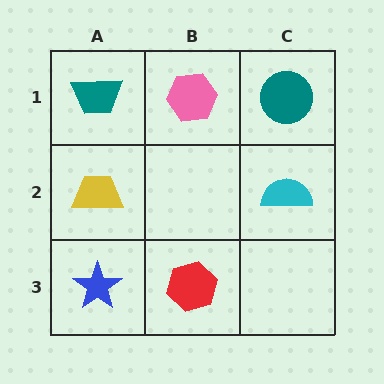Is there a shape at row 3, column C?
No, that cell is empty.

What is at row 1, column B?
A pink hexagon.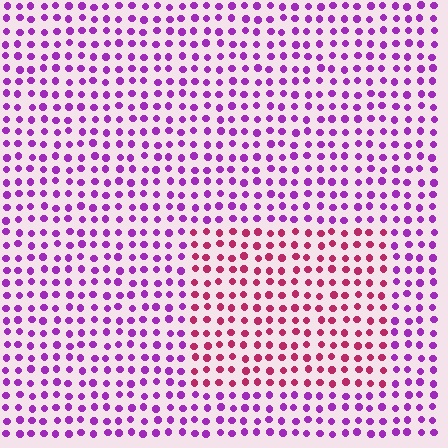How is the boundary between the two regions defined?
The boundary is defined purely by a slight shift in hue (about 45 degrees). Spacing, size, and orientation are identical on both sides.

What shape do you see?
I see a rectangle.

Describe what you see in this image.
The image is filled with small purple elements in a uniform arrangement. A rectangle-shaped region is visible where the elements are tinted to a slightly different hue, forming a subtle color boundary.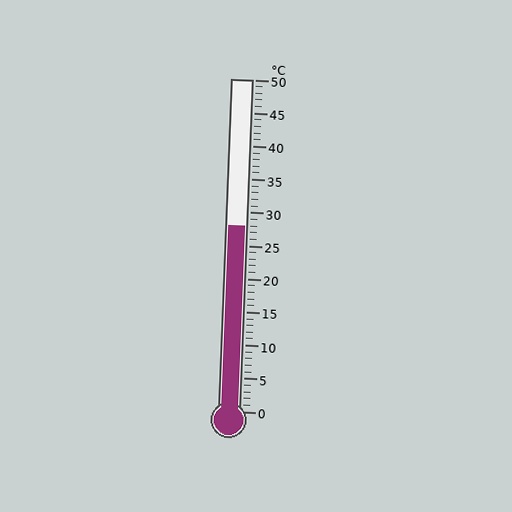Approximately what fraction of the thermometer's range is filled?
The thermometer is filled to approximately 55% of its range.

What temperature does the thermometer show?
The thermometer shows approximately 28°C.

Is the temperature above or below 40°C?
The temperature is below 40°C.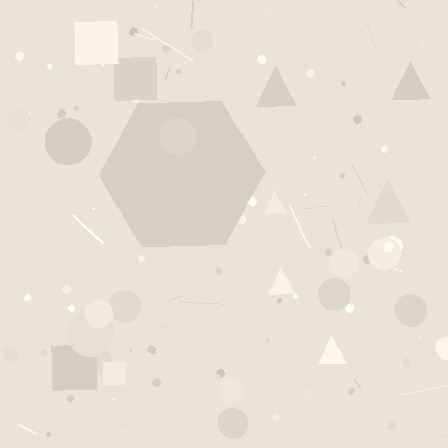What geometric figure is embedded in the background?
A hexagon is embedded in the background.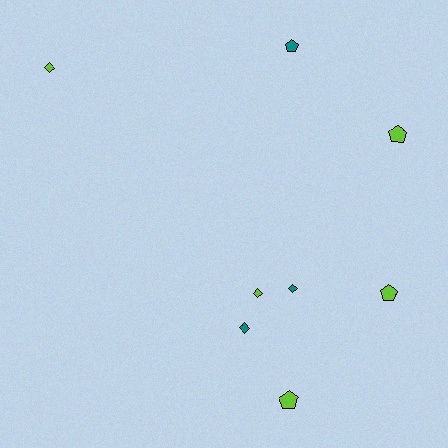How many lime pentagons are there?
There are 3 lime pentagons.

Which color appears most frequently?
Lime, with 5 objects.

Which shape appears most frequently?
Diamond, with 4 objects.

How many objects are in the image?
There are 8 objects.